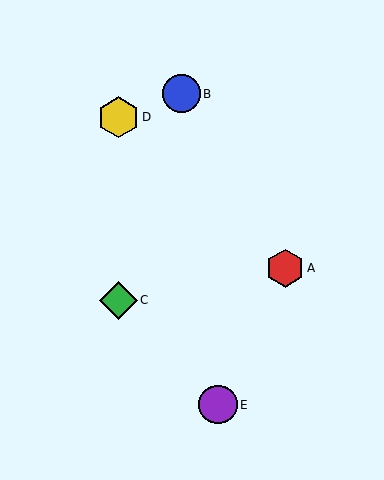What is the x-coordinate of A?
Object A is at x≈285.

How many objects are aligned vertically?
2 objects (C, D) are aligned vertically.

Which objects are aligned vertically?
Objects C, D are aligned vertically.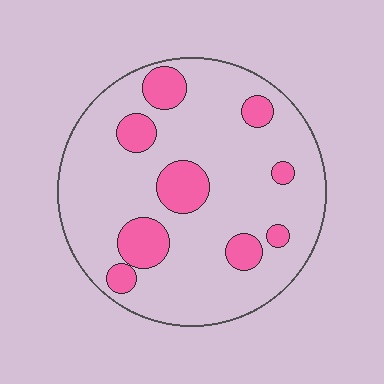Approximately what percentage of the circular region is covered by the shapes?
Approximately 20%.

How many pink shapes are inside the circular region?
9.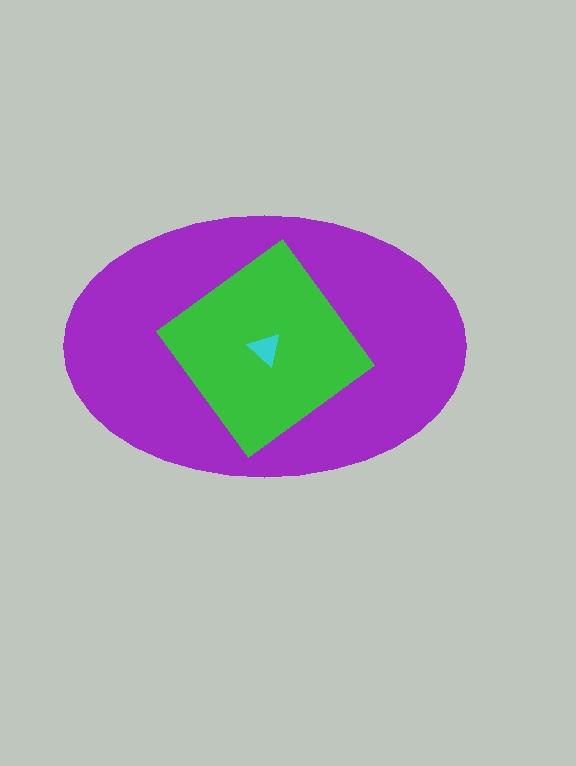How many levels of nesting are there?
3.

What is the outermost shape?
The purple ellipse.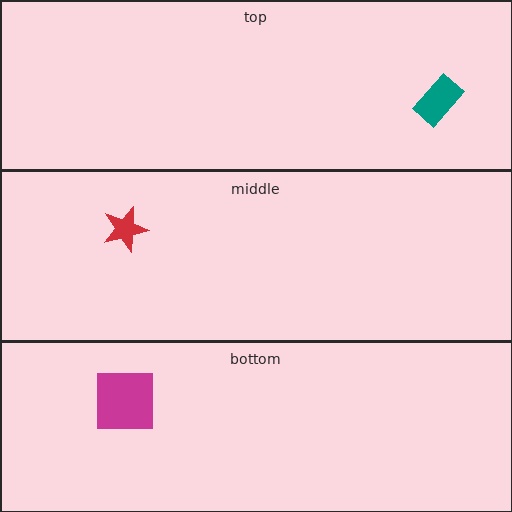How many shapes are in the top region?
1.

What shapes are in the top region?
The teal rectangle.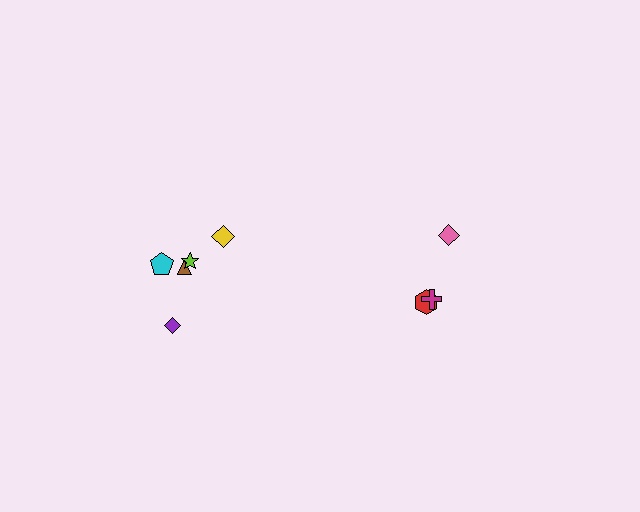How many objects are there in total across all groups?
There are 8 objects.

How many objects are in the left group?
There are 5 objects.